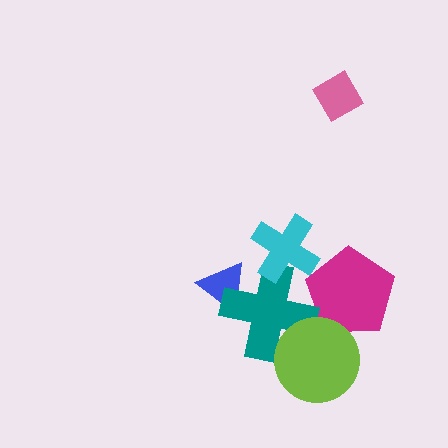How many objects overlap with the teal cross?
4 objects overlap with the teal cross.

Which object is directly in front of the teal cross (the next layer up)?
The lime circle is directly in front of the teal cross.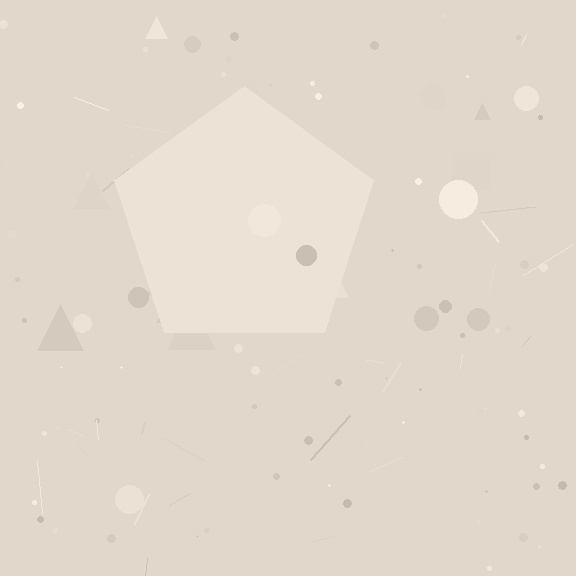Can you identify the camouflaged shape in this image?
The camouflaged shape is a pentagon.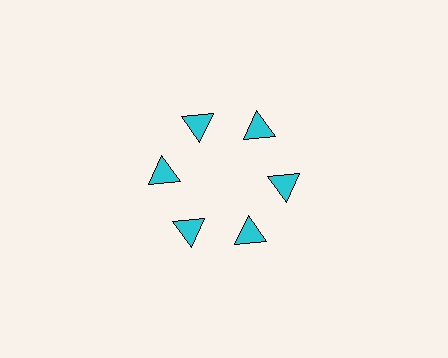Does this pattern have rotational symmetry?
Yes, this pattern has 6-fold rotational symmetry. It looks the same after rotating 60 degrees around the center.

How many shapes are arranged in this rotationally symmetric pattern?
There are 6 shapes, arranged in 6 groups of 1.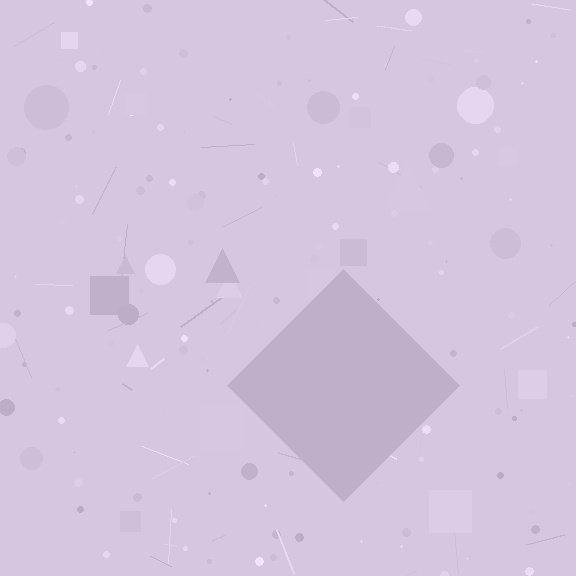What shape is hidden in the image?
A diamond is hidden in the image.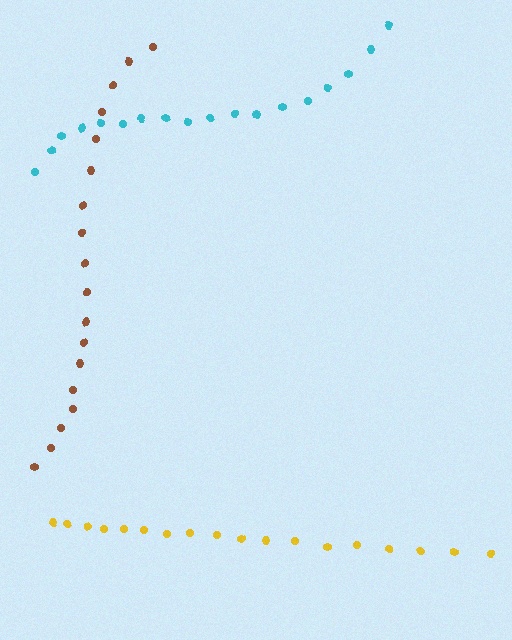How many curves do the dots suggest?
There are 3 distinct paths.